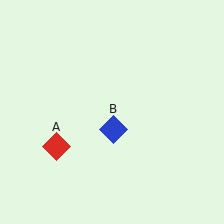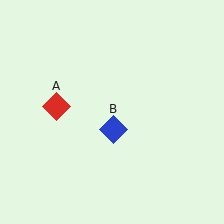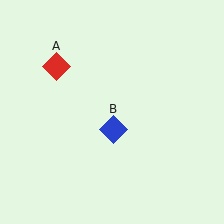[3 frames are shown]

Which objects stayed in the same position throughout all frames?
Blue diamond (object B) remained stationary.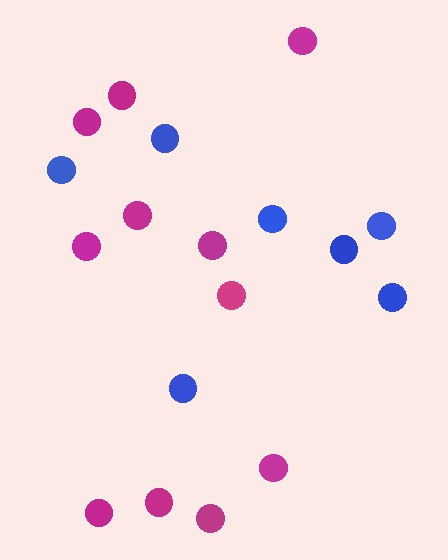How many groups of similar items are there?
There are 2 groups: one group of blue circles (7) and one group of magenta circles (11).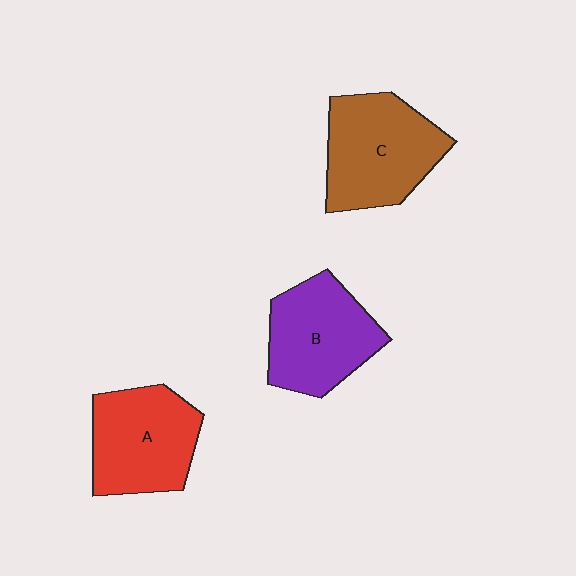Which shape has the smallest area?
Shape A (red).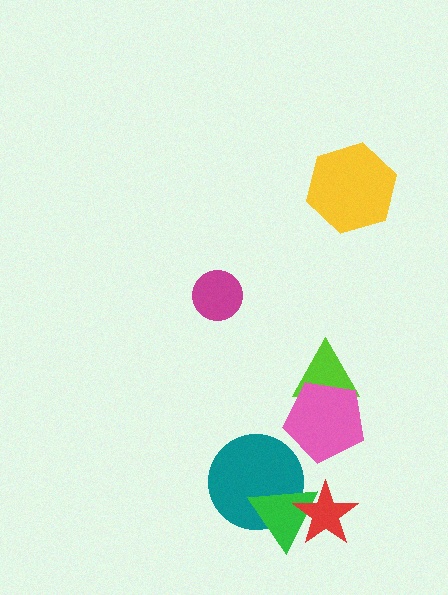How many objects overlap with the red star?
1 object overlaps with the red star.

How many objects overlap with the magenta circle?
0 objects overlap with the magenta circle.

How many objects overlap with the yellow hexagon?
0 objects overlap with the yellow hexagon.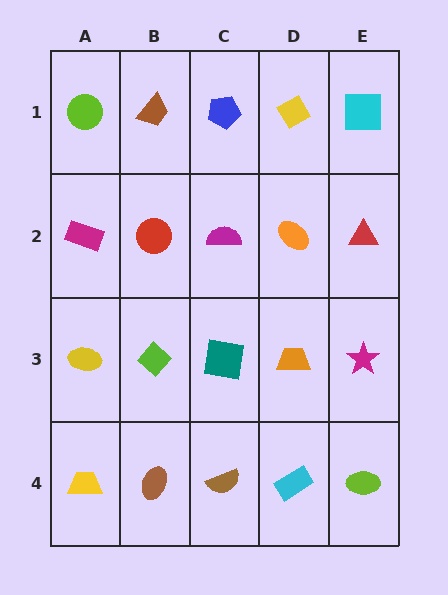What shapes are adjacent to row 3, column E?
A red triangle (row 2, column E), a lime ellipse (row 4, column E), an orange trapezoid (row 3, column D).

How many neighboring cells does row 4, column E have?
2.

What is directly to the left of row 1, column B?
A lime circle.